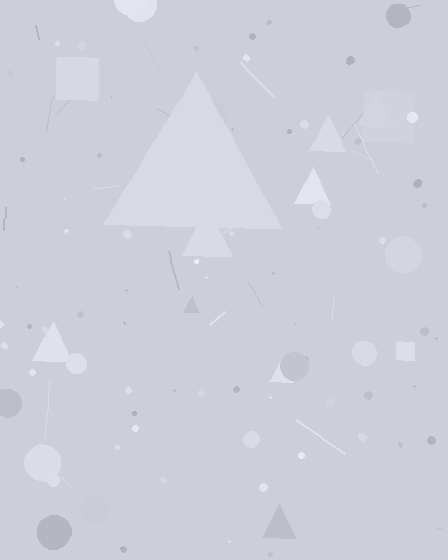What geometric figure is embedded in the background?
A triangle is embedded in the background.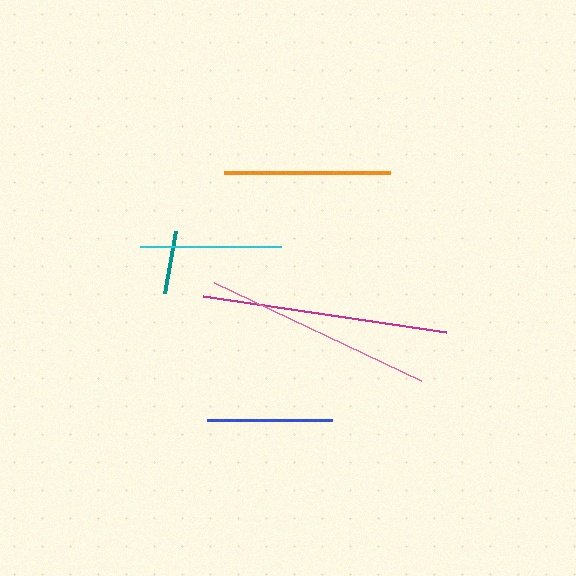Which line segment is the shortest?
The teal line is the shortest at approximately 63 pixels.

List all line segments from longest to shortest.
From longest to shortest: magenta, pink, orange, cyan, blue, teal.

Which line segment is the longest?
The magenta line is the longest at approximately 245 pixels.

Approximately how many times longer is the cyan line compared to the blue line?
The cyan line is approximately 1.1 times the length of the blue line.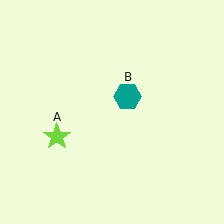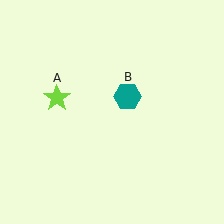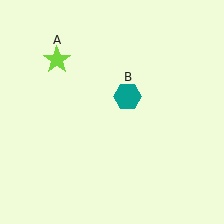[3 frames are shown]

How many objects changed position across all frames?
1 object changed position: lime star (object A).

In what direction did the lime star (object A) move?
The lime star (object A) moved up.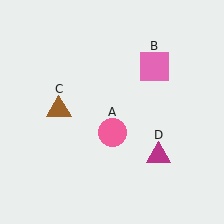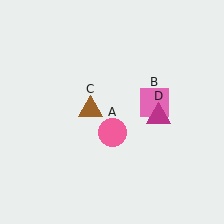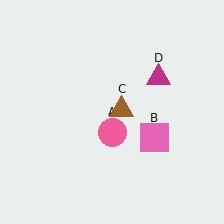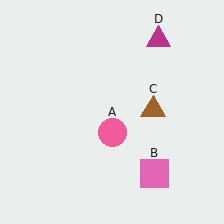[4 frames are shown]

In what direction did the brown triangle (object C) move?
The brown triangle (object C) moved right.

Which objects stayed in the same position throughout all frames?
Pink circle (object A) remained stationary.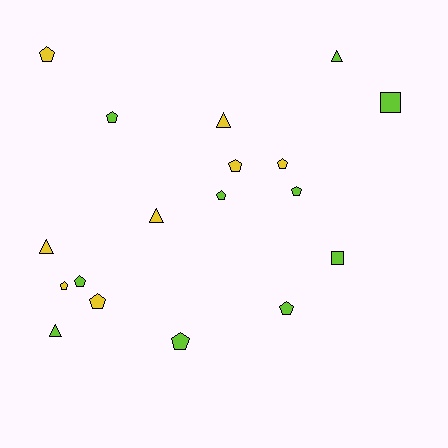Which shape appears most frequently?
Pentagon, with 11 objects.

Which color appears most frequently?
Lime, with 10 objects.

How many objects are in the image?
There are 18 objects.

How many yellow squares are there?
There are no yellow squares.